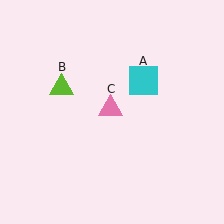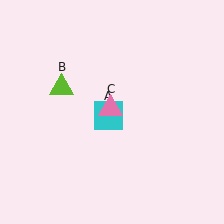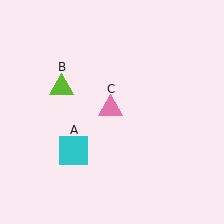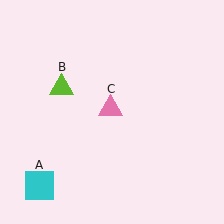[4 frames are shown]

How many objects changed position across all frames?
1 object changed position: cyan square (object A).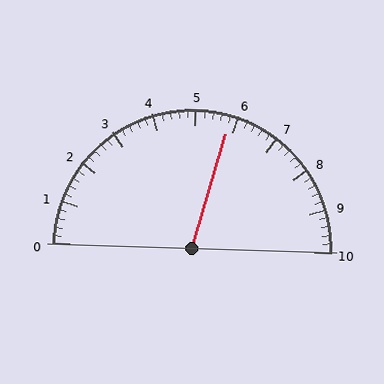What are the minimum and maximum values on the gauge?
The gauge ranges from 0 to 10.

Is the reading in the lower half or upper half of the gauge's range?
The reading is in the upper half of the range (0 to 10).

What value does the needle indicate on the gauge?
The needle indicates approximately 5.8.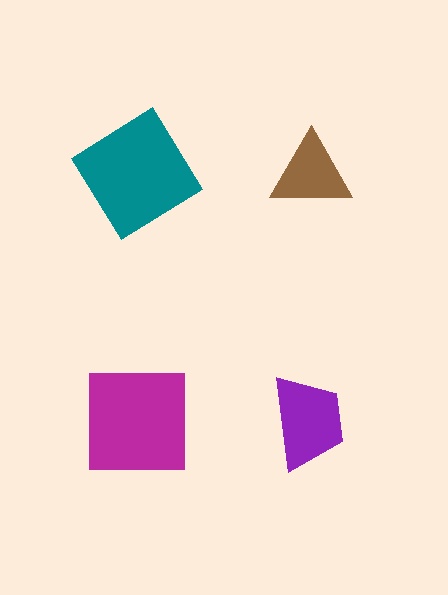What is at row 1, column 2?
A brown triangle.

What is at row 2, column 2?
A purple trapezoid.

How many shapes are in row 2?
2 shapes.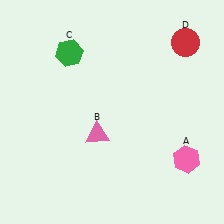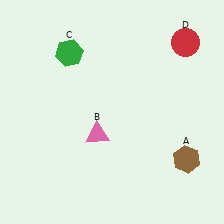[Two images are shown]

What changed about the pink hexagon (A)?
In Image 1, A is pink. In Image 2, it changed to brown.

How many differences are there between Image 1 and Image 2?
There is 1 difference between the two images.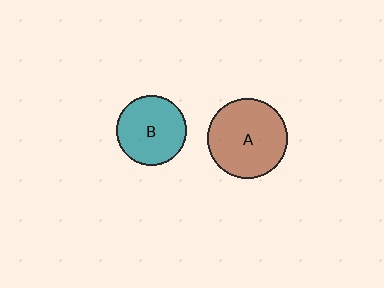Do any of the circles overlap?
No, none of the circles overlap.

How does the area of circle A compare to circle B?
Approximately 1.3 times.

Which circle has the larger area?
Circle A (brown).